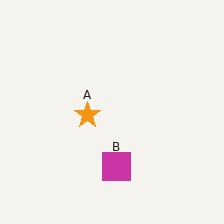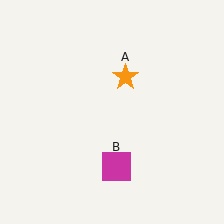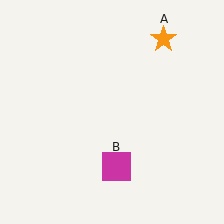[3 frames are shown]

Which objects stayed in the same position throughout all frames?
Magenta square (object B) remained stationary.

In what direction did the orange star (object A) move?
The orange star (object A) moved up and to the right.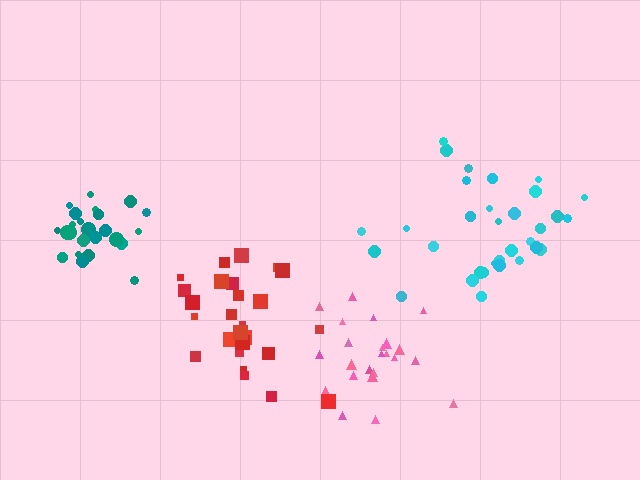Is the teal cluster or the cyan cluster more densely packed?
Teal.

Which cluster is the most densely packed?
Teal.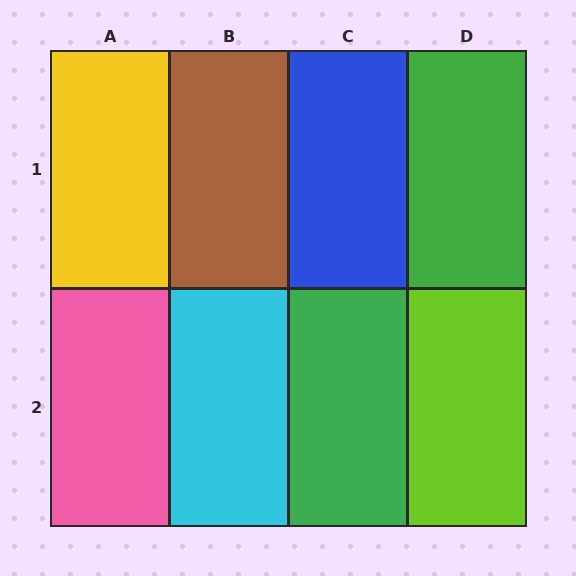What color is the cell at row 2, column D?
Lime.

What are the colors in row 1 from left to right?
Yellow, brown, blue, green.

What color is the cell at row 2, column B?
Cyan.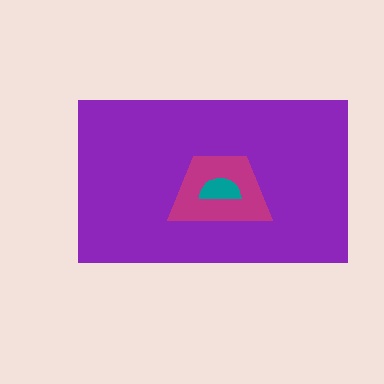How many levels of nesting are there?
3.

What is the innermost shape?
The teal semicircle.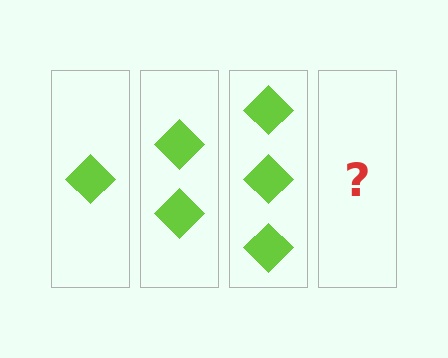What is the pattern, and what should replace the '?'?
The pattern is that each step adds one more diamond. The '?' should be 4 diamonds.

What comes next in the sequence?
The next element should be 4 diamonds.